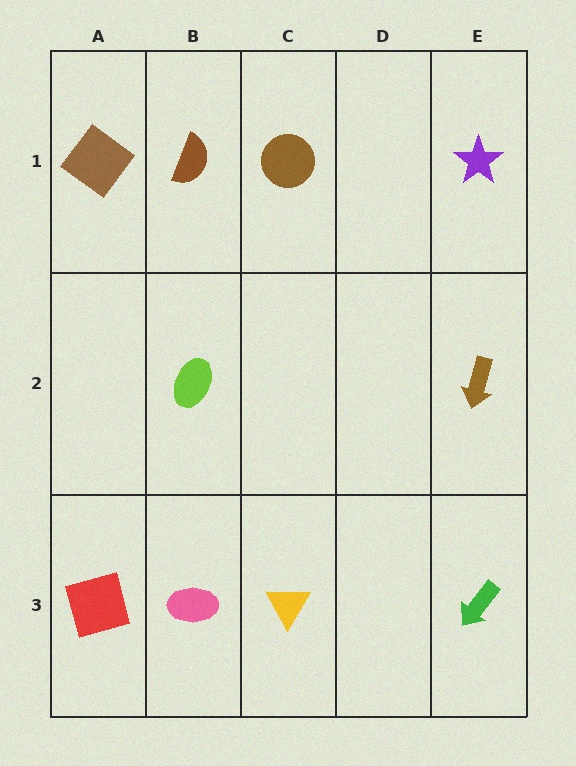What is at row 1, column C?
A brown circle.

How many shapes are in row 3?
4 shapes.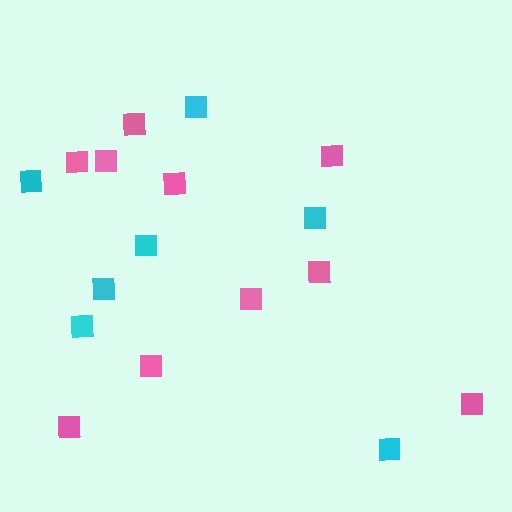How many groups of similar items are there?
There are 2 groups: one group of pink squares (10) and one group of cyan squares (7).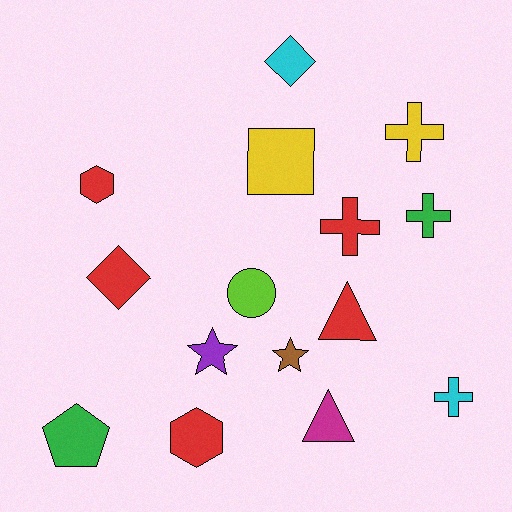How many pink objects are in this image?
There are no pink objects.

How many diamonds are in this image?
There are 2 diamonds.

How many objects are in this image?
There are 15 objects.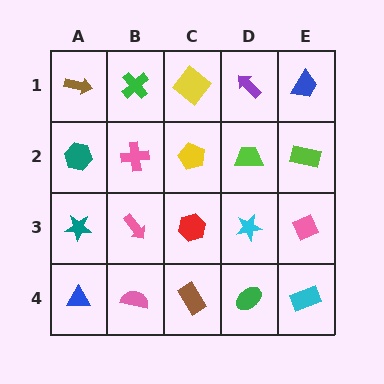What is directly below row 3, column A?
A blue triangle.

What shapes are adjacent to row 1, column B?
A pink cross (row 2, column B), a brown arrow (row 1, column A), a yellow diamond (row 1, column C).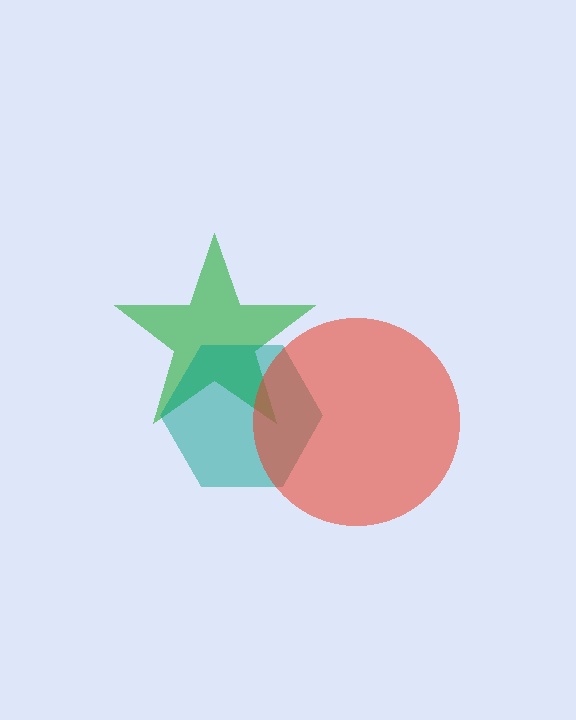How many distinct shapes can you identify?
There are 3 distinct shapes: a green star, a teal hexagon, a red circle.